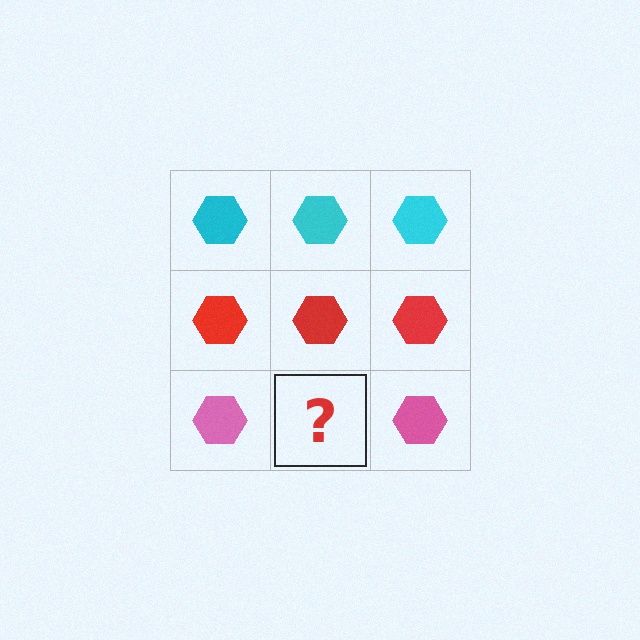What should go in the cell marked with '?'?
The missing cell should contain a pink hexagon.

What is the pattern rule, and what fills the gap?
The rule is that each row has a consistent color. The gap should be filled with a pink hexagon.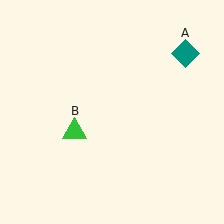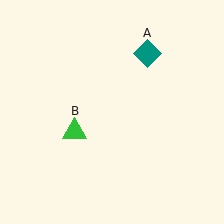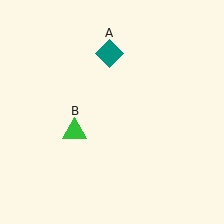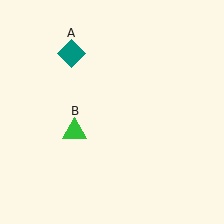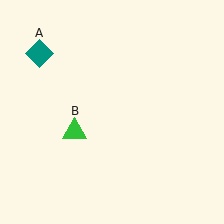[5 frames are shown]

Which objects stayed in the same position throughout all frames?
Green triangle (object B) remained stationary.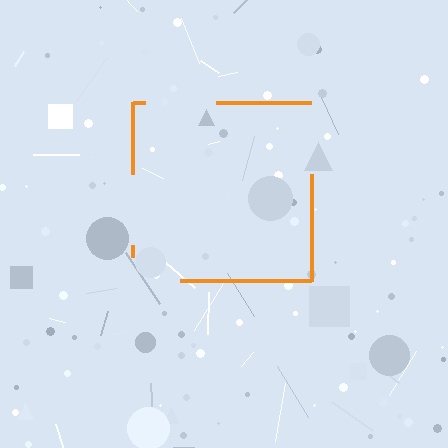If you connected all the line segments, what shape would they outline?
They would outline a square.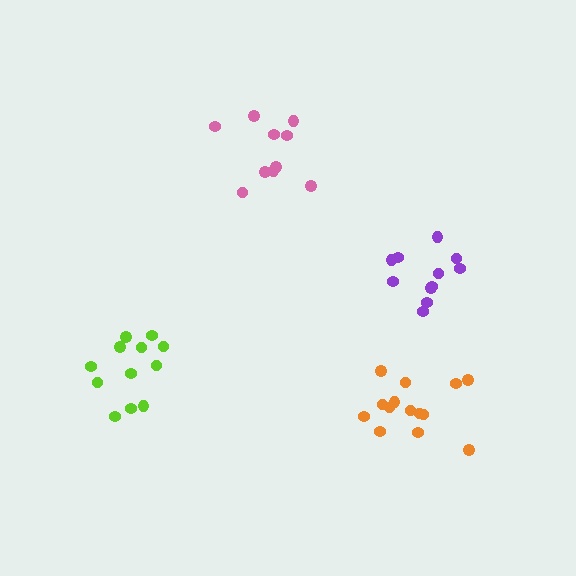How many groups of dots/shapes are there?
There are 4 groups.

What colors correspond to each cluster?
The clusters are colored: lime, orange, pink, purple.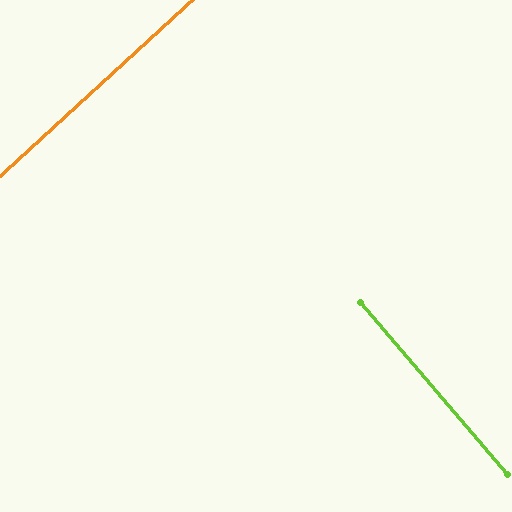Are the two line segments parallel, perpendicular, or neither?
Perpendicular — they meet at approximately 88°.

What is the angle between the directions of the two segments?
Approximately 88 degrees.